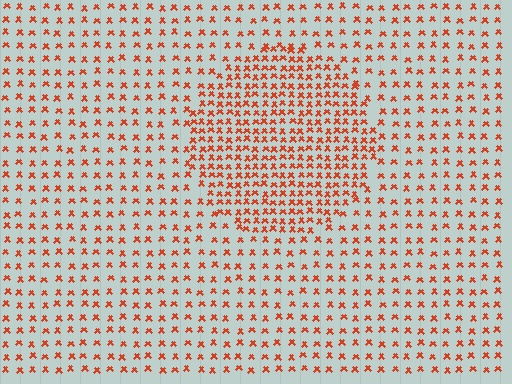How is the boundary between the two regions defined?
The boundary is defined by a change in element density (approximately 2.1x ratio). All elements are the same color, size, and shape.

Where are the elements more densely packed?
The elements are more densely packed inside the circle boundary.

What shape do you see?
I see a circle.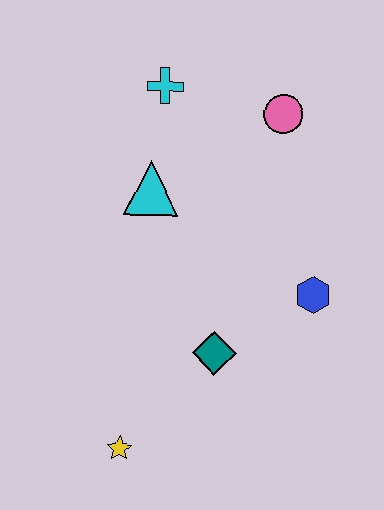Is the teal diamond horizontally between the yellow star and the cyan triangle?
No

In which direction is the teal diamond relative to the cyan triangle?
The teal diamond is below the cyan triangle.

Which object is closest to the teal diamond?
The blue hexagon is closest to the teal diamond.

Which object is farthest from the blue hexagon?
The cyan cross is farthest from the blue hexagon.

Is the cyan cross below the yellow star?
No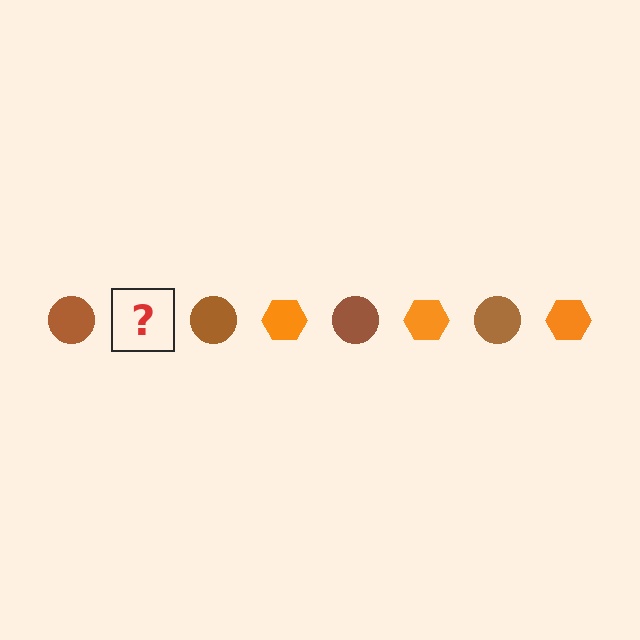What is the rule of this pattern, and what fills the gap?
The rule is that the pattern alternates between brown circle and orange hexagon. The gap should be filled with an orange hexagon.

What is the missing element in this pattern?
The missing element is an orange hexagon.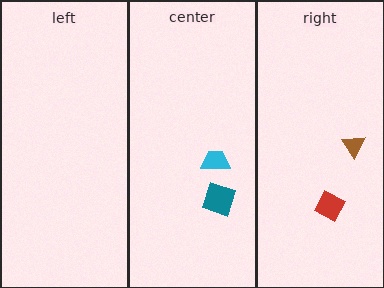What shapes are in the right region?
The brown triangle, the red diamond.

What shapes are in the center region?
The teal square, the cyan trapezoid.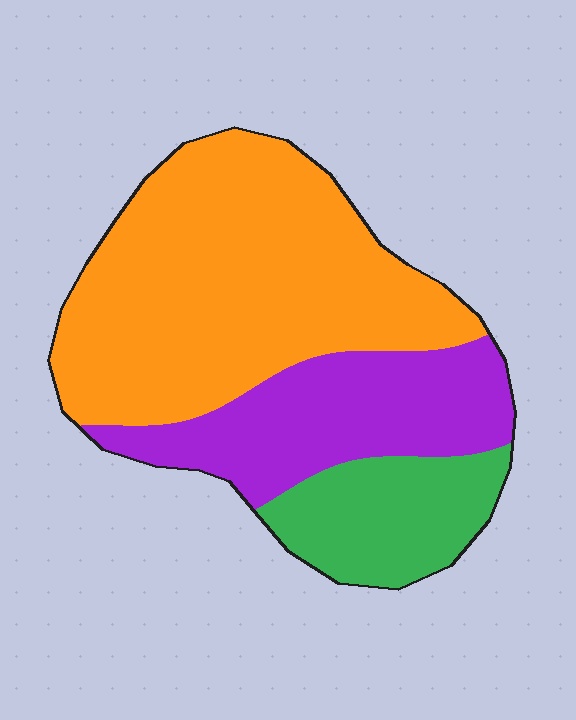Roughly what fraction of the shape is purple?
Purple covers 27% of the shape.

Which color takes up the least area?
Green, at roughly 20%.